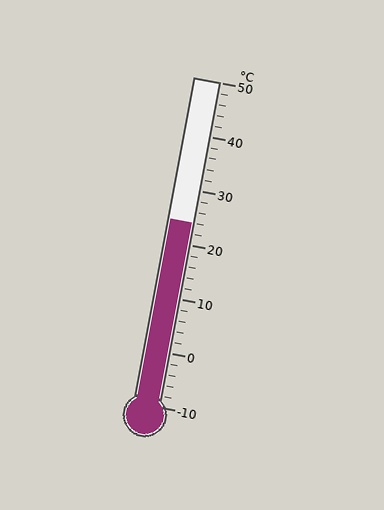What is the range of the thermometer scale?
The thermometer scale ranges from -10°C to 50°C.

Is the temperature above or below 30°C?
The temperature is below 30°C.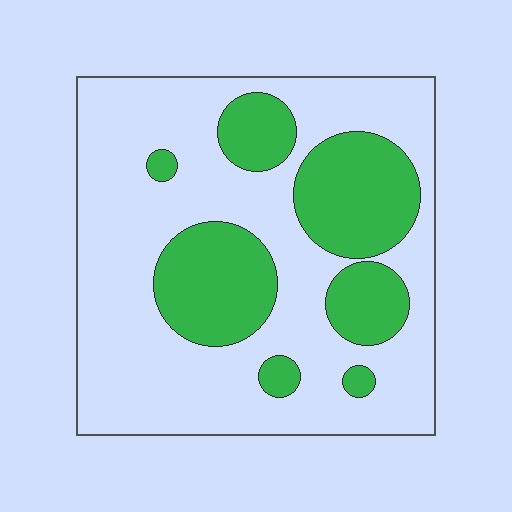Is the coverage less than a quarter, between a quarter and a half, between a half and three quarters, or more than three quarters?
Between a quarter and a half.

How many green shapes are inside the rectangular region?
7.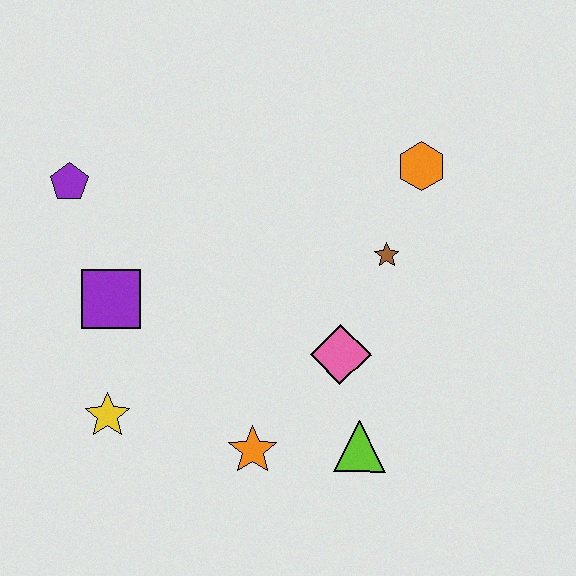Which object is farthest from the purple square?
The orange hexagon is farthest from the purple square.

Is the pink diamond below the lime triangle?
No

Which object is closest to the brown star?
The orange hexagon is closest to the brown star.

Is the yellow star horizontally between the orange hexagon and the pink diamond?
No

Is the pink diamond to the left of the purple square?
No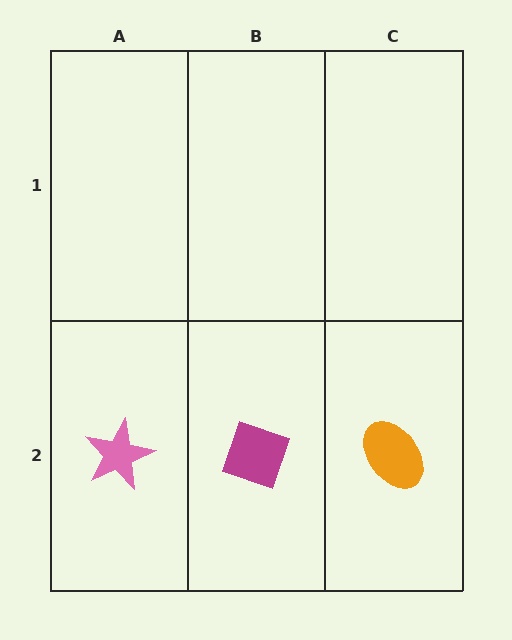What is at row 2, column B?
A magenta diamond.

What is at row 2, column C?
An orange ellipse.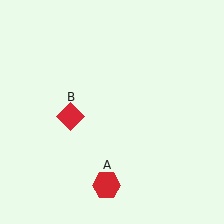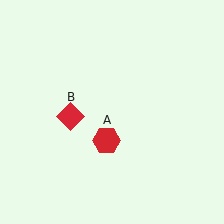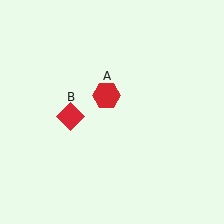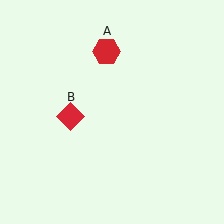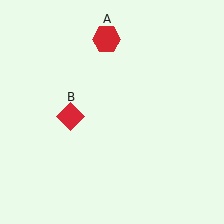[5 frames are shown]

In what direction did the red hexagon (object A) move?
The red hexagon (object A) moved up.